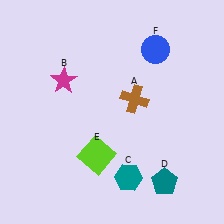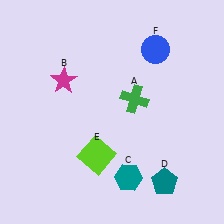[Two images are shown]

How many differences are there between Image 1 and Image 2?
There is 1 difference between the two images.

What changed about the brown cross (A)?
In Image 1, A is brown. In Image 2, it changed to green.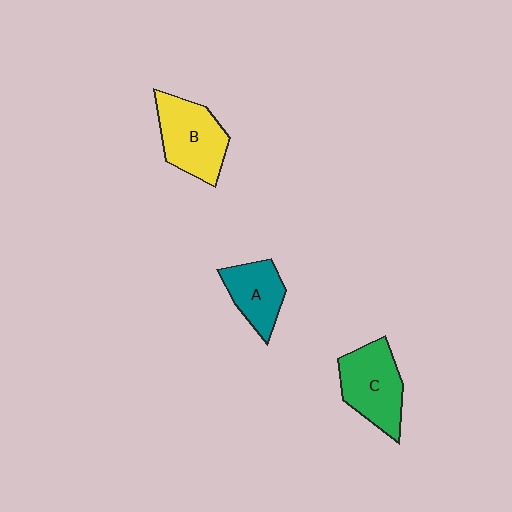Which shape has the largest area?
Shape B (yellow).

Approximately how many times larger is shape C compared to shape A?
Approximately 1.4 times.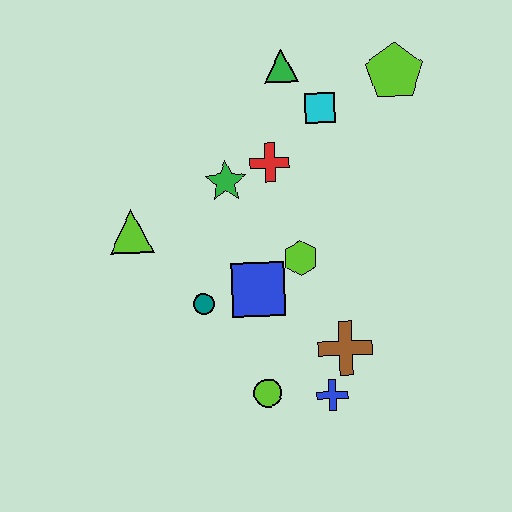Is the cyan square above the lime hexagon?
Yes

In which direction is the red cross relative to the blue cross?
The red cross is above the blue cross.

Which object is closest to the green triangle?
The cyan square is closest to the green triangle.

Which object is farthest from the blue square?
The lime pentagon is farthest from the blue square.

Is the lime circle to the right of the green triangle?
No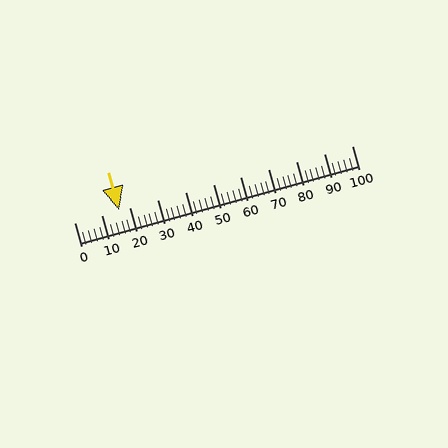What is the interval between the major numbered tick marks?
The major tick marks are spaced 10 units apart.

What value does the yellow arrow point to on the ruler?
The yellow arrow points to approximately 16.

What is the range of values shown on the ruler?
The ruler shows values from 0 to 100.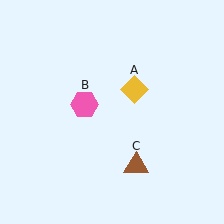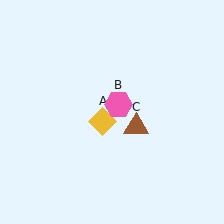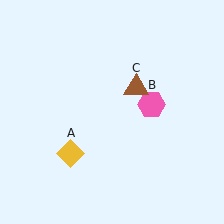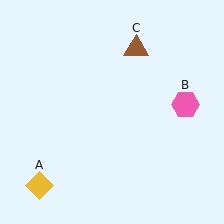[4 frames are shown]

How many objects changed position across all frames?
3 objects changed position: yellow diamond (object A), pink hexagon (object B), brown triangle (object C).